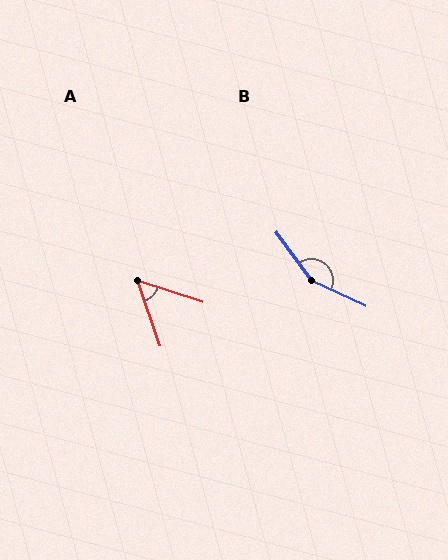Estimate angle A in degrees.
Approximately 54 degrees.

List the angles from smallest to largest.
A (54°), B (152°).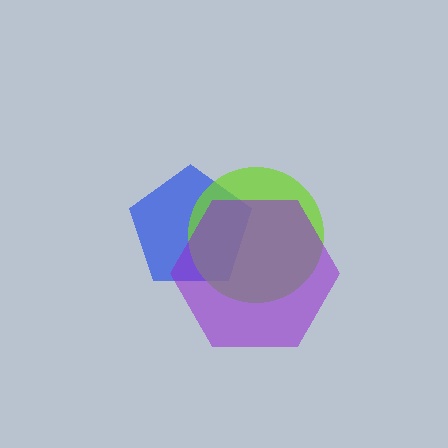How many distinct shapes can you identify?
There are 3 distinct shapes: a blue pentagon, a lime circle, a purple hexagon.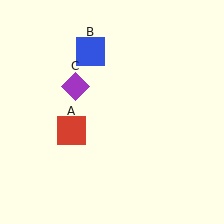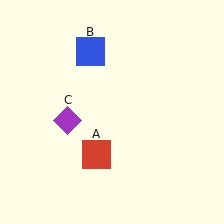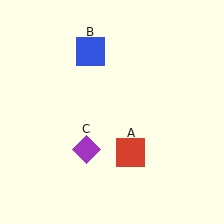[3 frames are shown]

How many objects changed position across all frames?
2 objects changed position: red square (object A), purple diamond (object C).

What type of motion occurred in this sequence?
The red square (object A), purple diamond (object C) rotated counterclockwise around the center of the scene.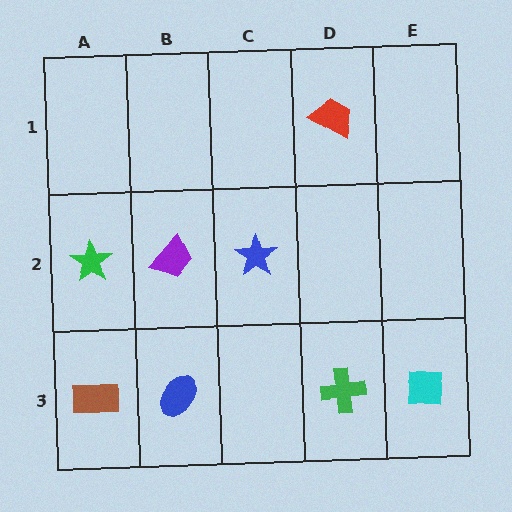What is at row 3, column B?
A blue ellipse.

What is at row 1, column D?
A red trapezoid.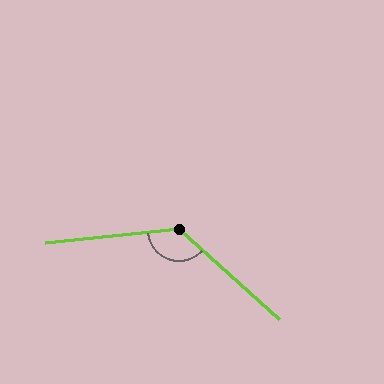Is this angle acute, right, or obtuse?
It is obtuse.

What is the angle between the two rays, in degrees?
Approximately 132 degrees.